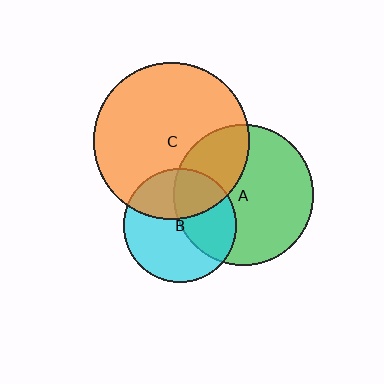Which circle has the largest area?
Circle C (orange).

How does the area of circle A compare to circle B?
Approximately 1.5 times.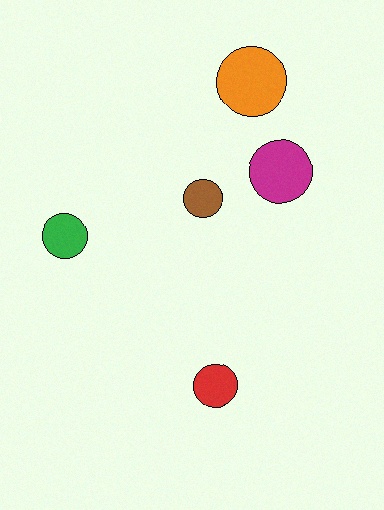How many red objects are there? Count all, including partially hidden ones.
There is 1 red object.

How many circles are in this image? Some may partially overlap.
There are 5 circles.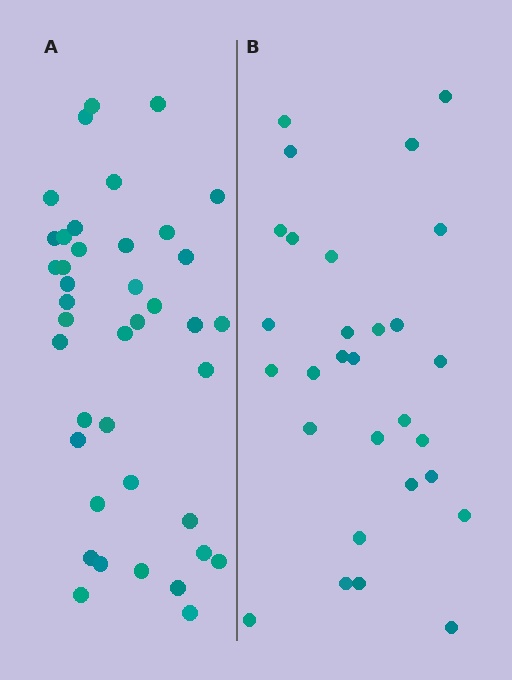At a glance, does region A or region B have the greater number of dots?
Region A (the left region) has more dots.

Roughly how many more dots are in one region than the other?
Region A has roughly 12 or so more dots than region B.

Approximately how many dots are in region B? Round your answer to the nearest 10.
About 30 dots. (The exact count is 29, which rounds to 30.)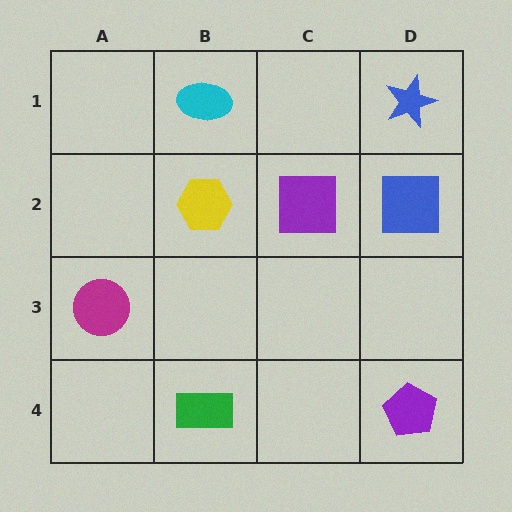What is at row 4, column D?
A purple pentagon.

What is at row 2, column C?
A purple square.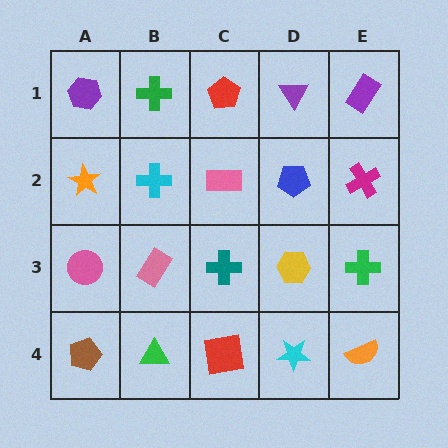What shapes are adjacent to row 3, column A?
An orange star (row 2, column A), a brown pentagon (row 4, column A), a pink rectangle (row 3, column B).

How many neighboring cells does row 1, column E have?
2.